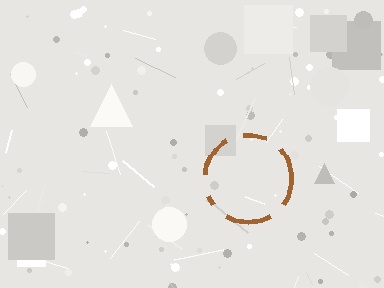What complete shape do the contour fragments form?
The contour fragments form a circle.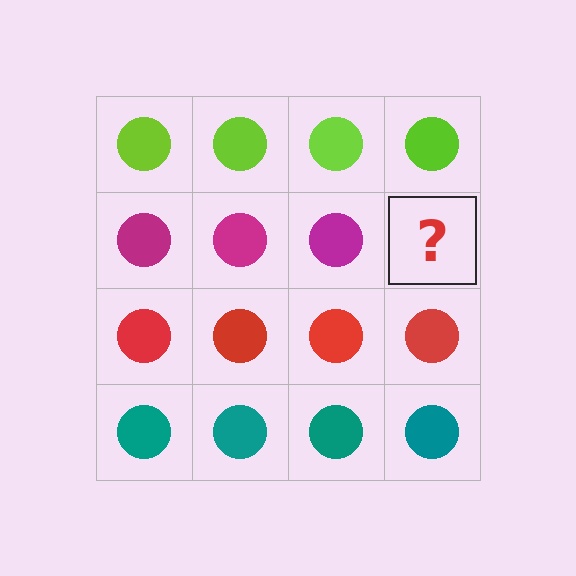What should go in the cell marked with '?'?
The missing cell should contain a magenta circle.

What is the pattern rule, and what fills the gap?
The rule is that each row has a consistent color. The gap should be filled with a magenta circle.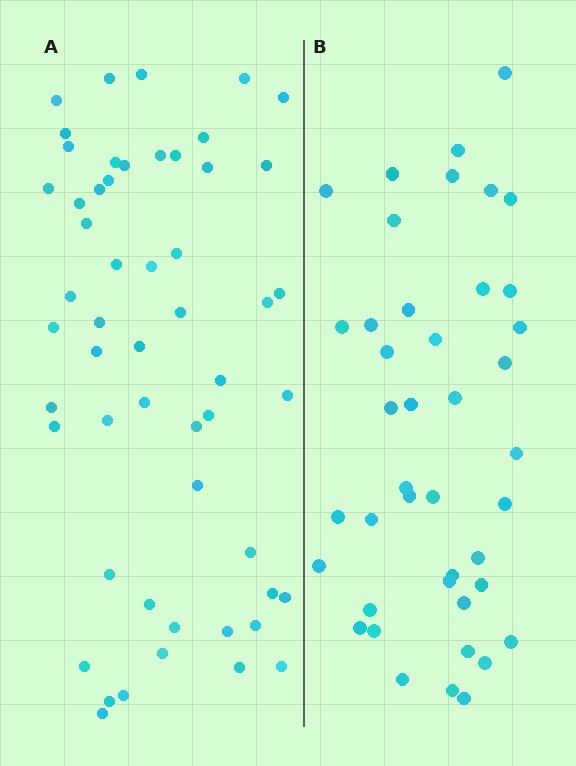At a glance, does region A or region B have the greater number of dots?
Region A (the left region) has more dots.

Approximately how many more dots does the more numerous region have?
Region A has roughly 12 or so more dots than region B.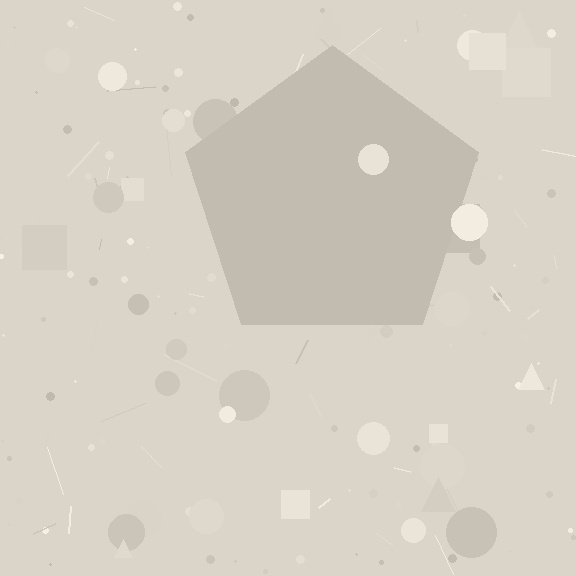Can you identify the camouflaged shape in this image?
The camouflaged shape is a pentagon.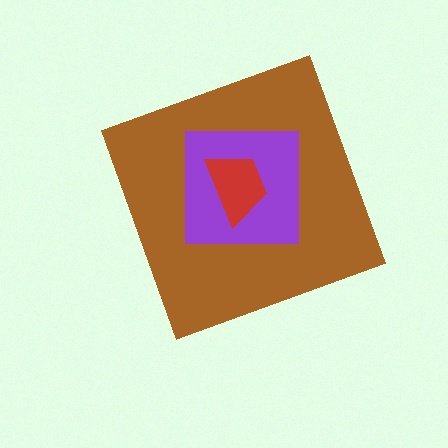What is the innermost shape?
The red trapezoid.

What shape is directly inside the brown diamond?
The purple square.